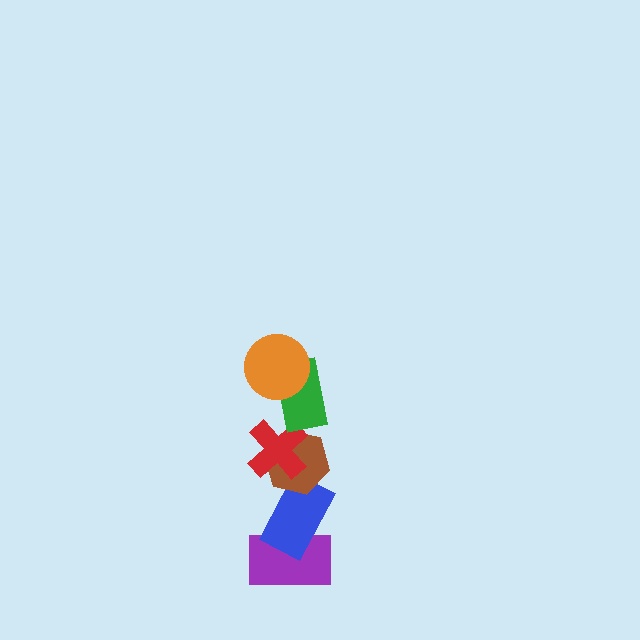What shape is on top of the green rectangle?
The orange circle is on top of the green rectangle.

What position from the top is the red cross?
The red cross is 3rd from the top.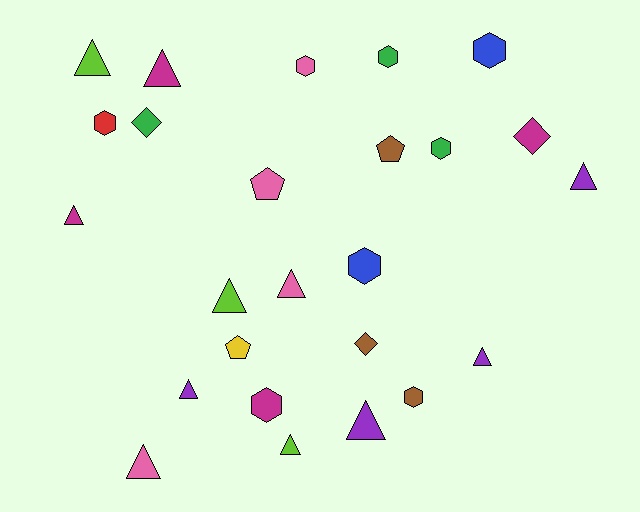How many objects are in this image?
There are 25 objects.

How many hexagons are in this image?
There are 8 hexagons.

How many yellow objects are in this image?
There is 1 yellow object.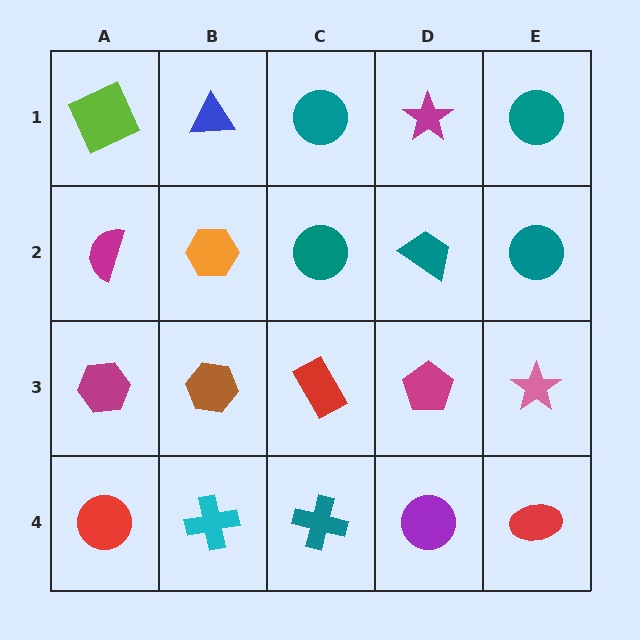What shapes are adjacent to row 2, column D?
A magenta star (row 1, column D), a magenta pentagon (row 3, column D), a teal circle (row 2, column C), a teal circle (row 2, column E).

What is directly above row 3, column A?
A magenta semicircle.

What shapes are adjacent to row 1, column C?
A teal circle (row 2, column C), a blue triangle (row 1, column B), a magenta star (row 1, column D).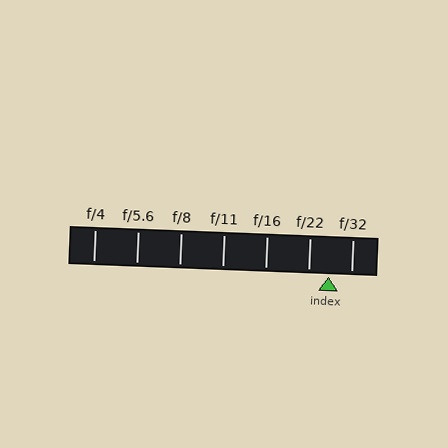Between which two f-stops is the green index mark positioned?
The index mark is between f/22 and f/32.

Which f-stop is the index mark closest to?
The index mark is closest to f/22.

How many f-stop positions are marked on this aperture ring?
There are 7 f-stop positions marked.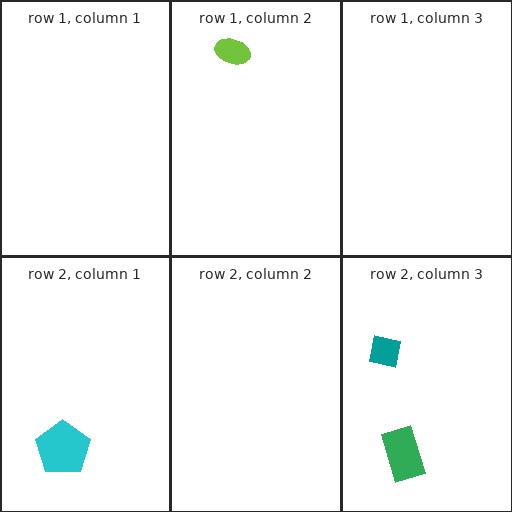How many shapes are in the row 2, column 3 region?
2.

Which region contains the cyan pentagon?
The row 2, column 1 region.